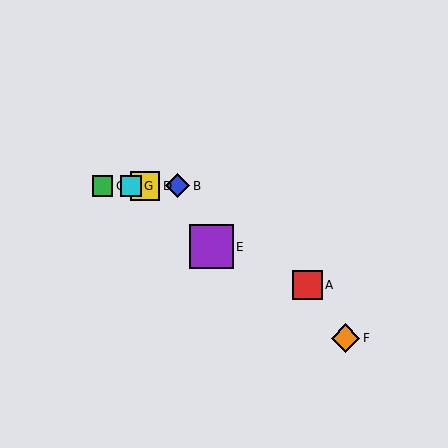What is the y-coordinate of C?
Object C is at y≈186.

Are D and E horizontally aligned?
No, D is at y≈186 and E is at y≈247.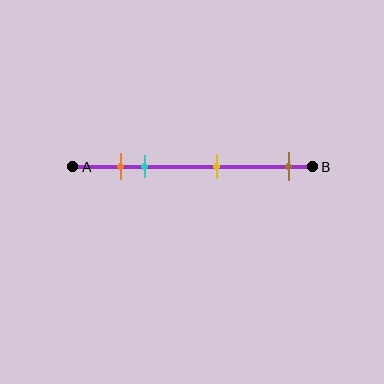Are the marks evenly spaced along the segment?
No, the marks are not evenly spaced.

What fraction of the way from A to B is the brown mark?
The brown mark is approximately 90% (0.9) of the way from A to B.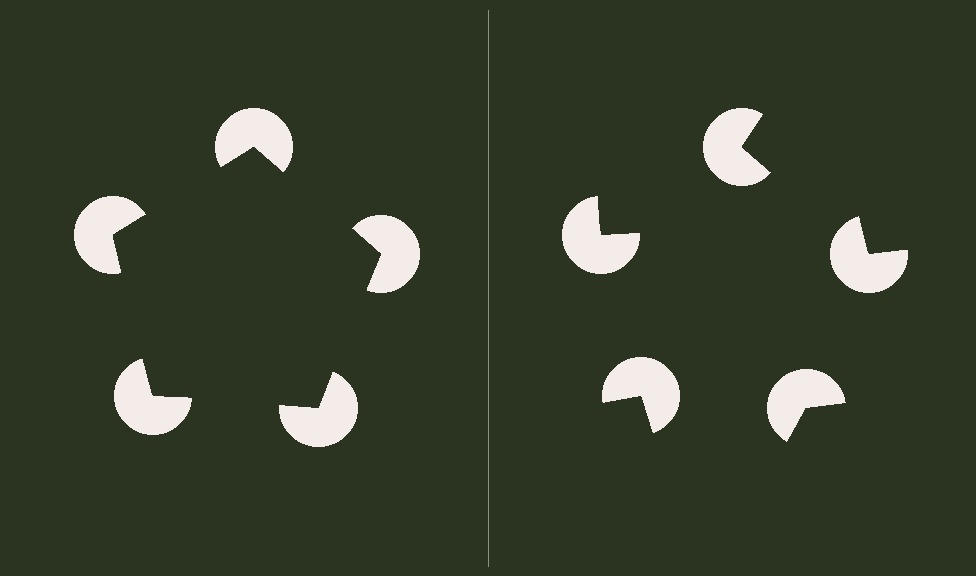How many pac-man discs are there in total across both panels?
10 — 5 on each side.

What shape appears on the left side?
An illusory pentagon.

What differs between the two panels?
The pac-man discs are positioned identically on both sides; only the wedge orientations differ. On the left they align to a pentagon; on the right they are misaligned.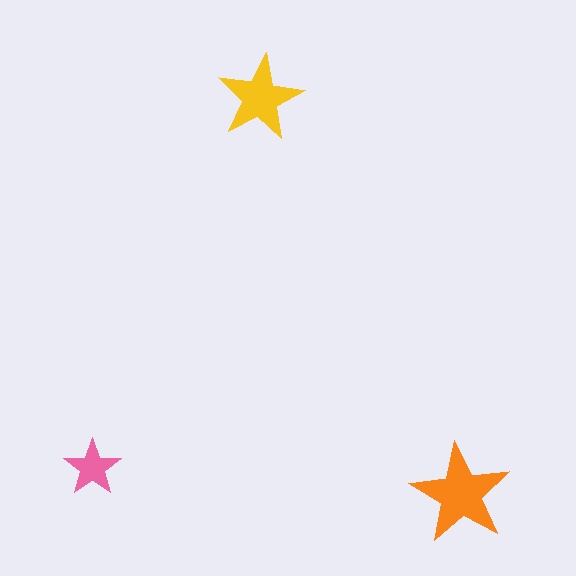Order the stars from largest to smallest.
the orange one, the yellow one, the pink one.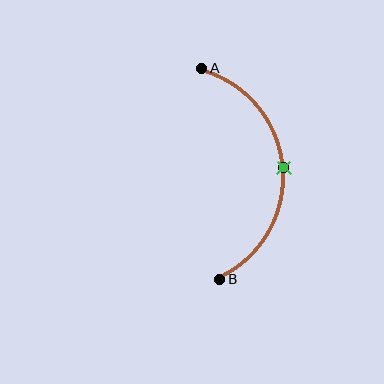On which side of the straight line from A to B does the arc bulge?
The arc bulges to the right of the straight line connecting A and B.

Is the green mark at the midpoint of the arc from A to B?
Yes. The green mark lies on the arc at equal arc-length from both A and B — it is the arc midpoint.